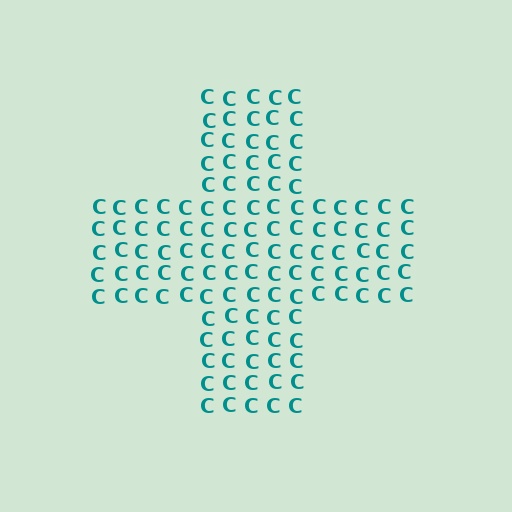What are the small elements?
The small elements are letter C's.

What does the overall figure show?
The overall figure shows a cross.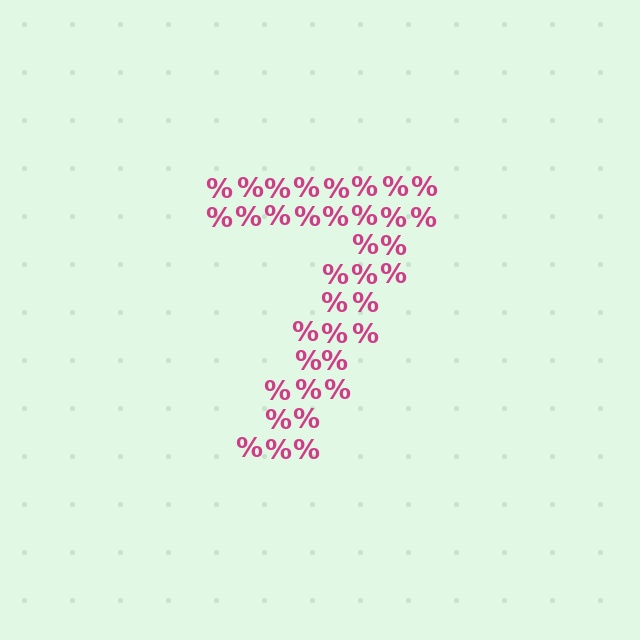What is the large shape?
The large shape is the digit 7.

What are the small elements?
The small elements are percent signs.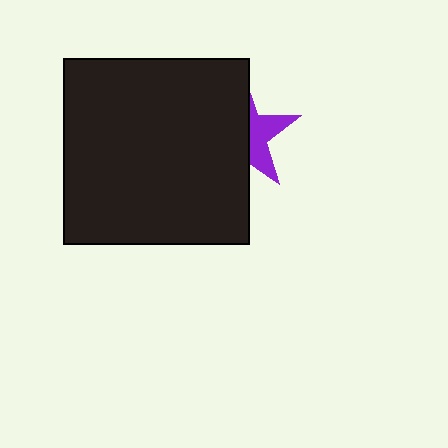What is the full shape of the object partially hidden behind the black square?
The partially hidden object is a purple star.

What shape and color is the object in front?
The object in front is a black square.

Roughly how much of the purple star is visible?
A small part of it is visible (roughly 39%).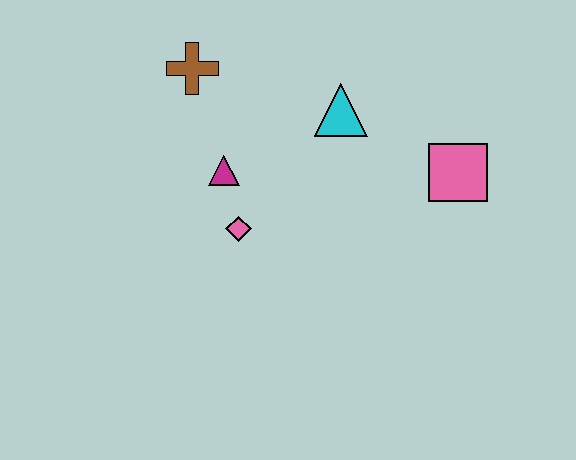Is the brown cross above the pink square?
Yes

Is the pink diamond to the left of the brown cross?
No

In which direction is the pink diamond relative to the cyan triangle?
The pink diamond is below the cyan triangle.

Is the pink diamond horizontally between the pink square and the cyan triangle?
No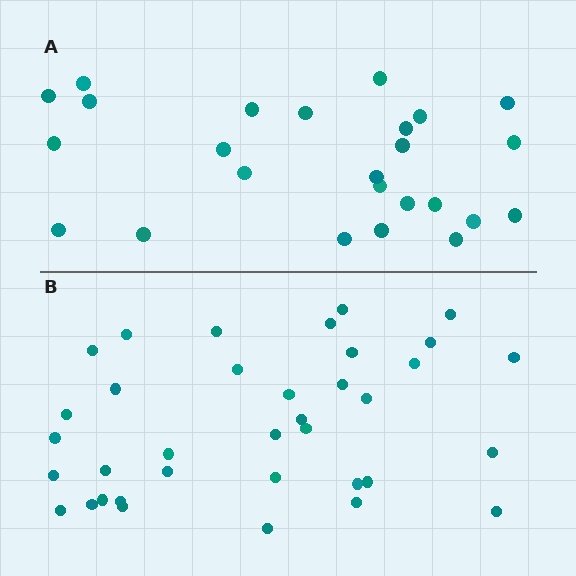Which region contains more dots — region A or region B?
Region B (the bottom region) has more dots.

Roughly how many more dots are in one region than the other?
Region B has roughly 12 or so more dots than region A.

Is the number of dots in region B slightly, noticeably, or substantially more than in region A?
Region B has noticeably more, but not dramatically so. The ratio is roughly 1.4 to 1.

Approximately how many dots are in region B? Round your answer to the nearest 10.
About 40 dots. (The exact count is 36, which rounds to 40.)